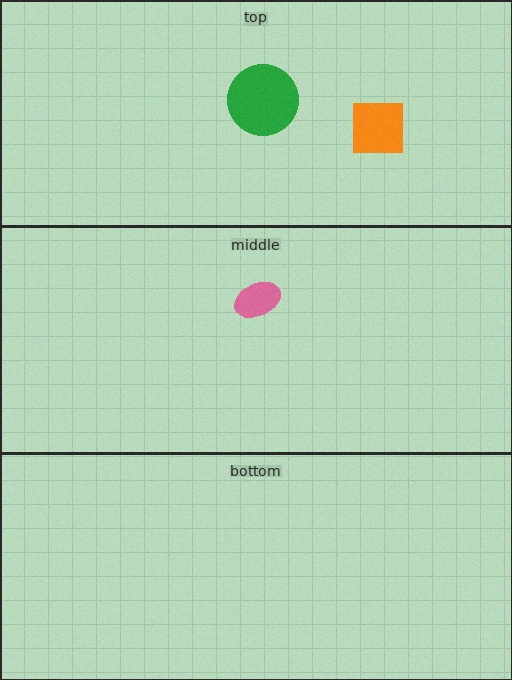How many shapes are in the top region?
2.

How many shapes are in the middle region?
1.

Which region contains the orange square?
The top region.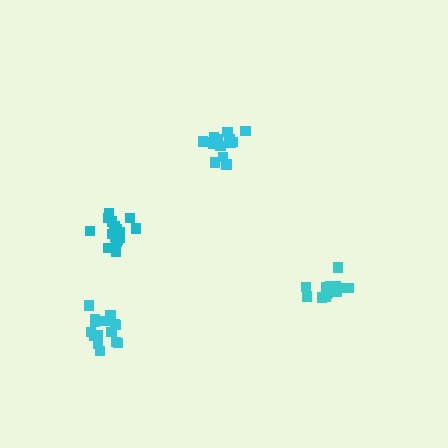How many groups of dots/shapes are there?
There are 4 groups.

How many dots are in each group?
Group 1: 18 dots, Group 2: 15 dots, Group 3: 13 dots, Group 4: 17 dots (63 total).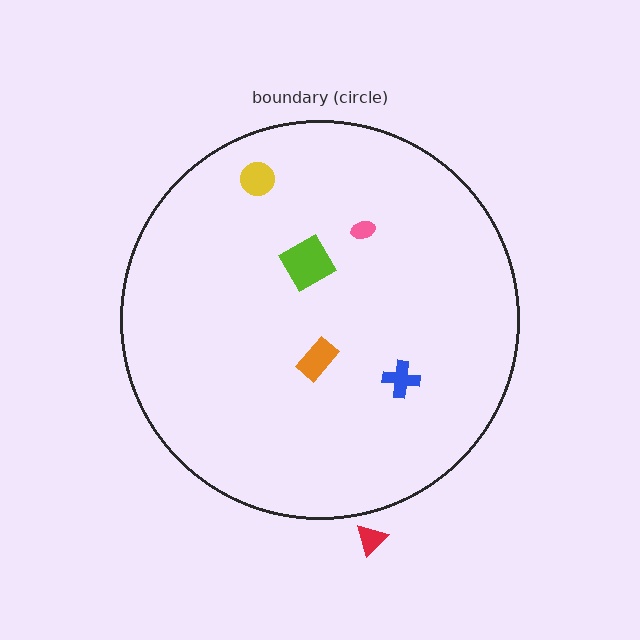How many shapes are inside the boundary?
5 inside, 1 outside.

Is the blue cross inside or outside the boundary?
Inside.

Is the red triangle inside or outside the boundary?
Outside.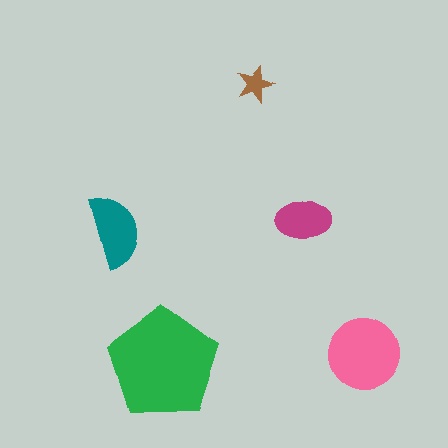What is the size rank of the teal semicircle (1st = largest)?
3rd.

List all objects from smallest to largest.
The brown star, the magenta ellipse, the teal semicircle, the pink circle, the green pentagon.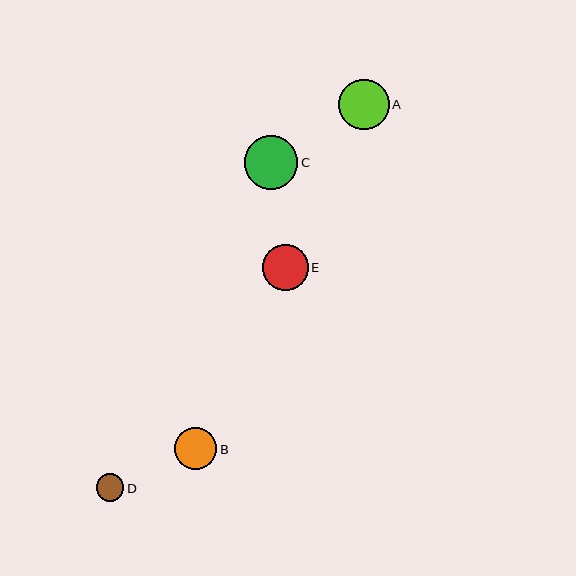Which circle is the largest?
Circle C is the largest with a size of approximately 54 pixels.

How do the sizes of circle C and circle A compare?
Circle C and circle A are approximately the same size.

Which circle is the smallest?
Circle D is the smallest with a size of approximately 27 pixels.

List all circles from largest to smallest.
From largest to smallest: C, A, E, B, D.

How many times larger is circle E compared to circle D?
Circle E is approximately 1.7 times the size of circle D.